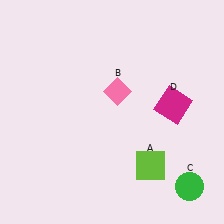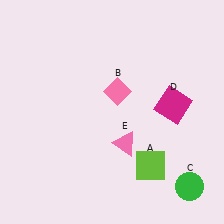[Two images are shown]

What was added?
A pink triangle (E) was added in Image 2.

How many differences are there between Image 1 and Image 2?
There is 1 difference between the two images.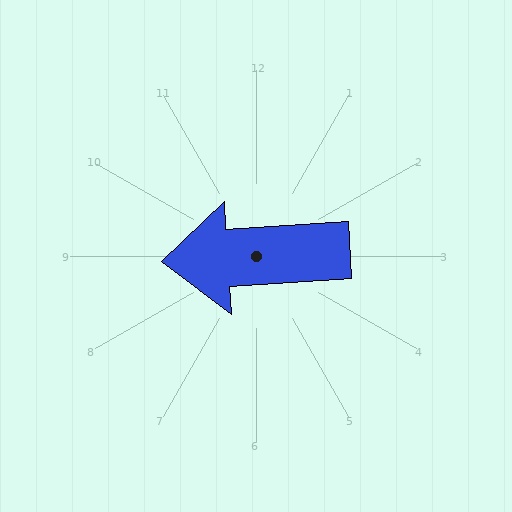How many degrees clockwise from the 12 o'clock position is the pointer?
Approximately 266 degrees.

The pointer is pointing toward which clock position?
Roughly 9 o'clock.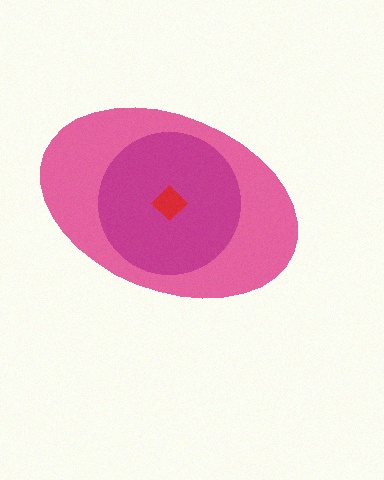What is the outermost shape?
The pink ellipse.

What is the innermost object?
The red diamond.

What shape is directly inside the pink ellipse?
The magenta circle.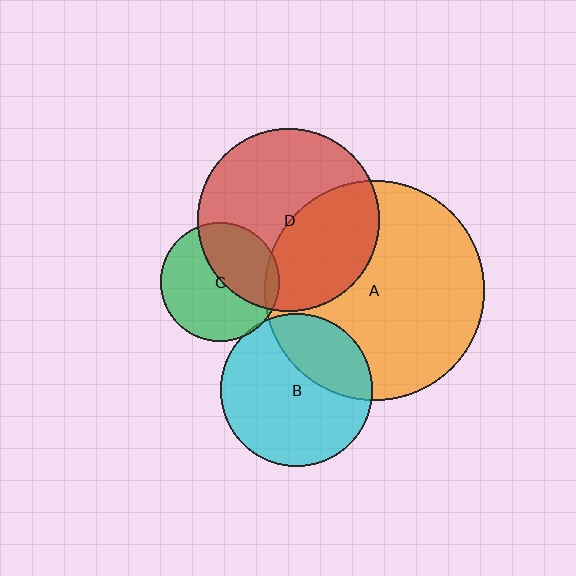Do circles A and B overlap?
Yes.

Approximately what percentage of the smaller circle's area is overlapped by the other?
Approximately 30%.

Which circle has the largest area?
Circle A (orange).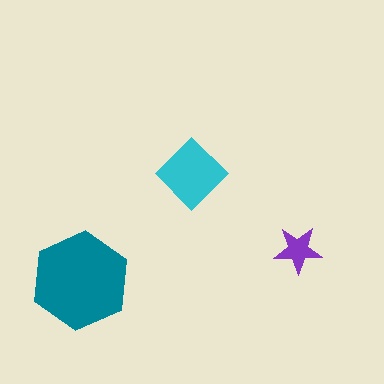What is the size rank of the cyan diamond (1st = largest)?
2nd.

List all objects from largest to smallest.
The teal hexagon, the cyan diamond, the purple star.